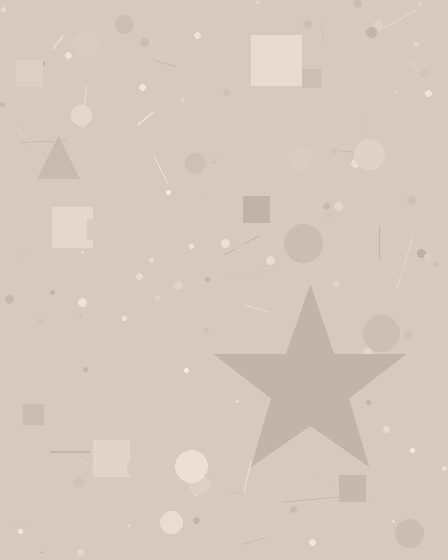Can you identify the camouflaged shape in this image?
The camouflaged shape is a star.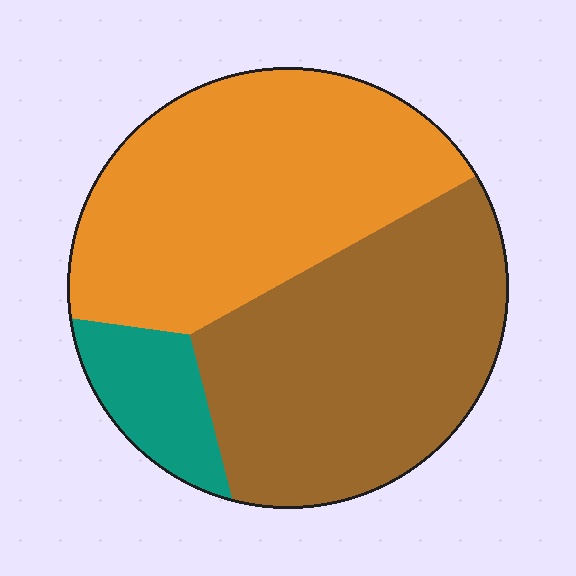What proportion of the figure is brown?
Brown covers around 45% of the figure.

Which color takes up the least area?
Teal, at roughly 10%.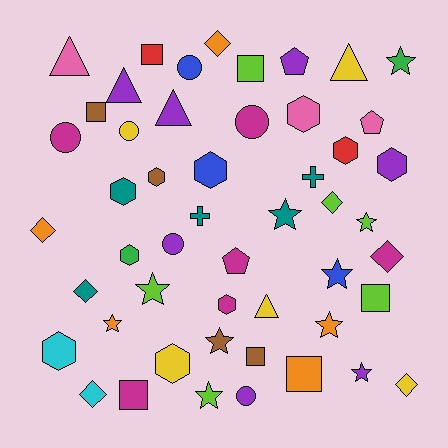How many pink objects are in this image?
There are 3 pink objects.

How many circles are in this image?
There are 6 circles.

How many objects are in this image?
There are 50 objects.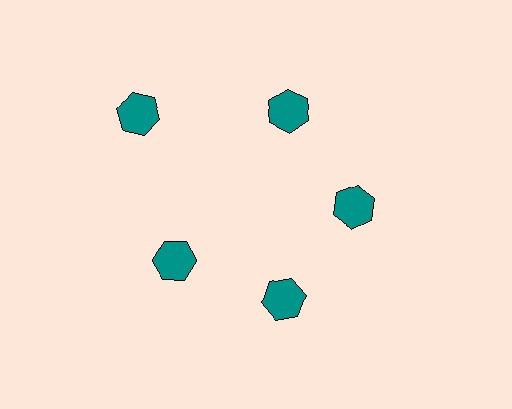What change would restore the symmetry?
The symmetry would be restored by moving it inward, back onto the ring so that all 5 hexagons sit at equal angles and equal distance from the center.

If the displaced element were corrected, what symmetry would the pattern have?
It would have 5-fold rotational symmetry — the pattern would map onto itself every 72 degrees.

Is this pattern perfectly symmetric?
No. The 5 teal hexagons are arranged in a ring, but one element near the 10 o'clock position is pushed outward from the center, breaking the 5-fold rotational symmetry.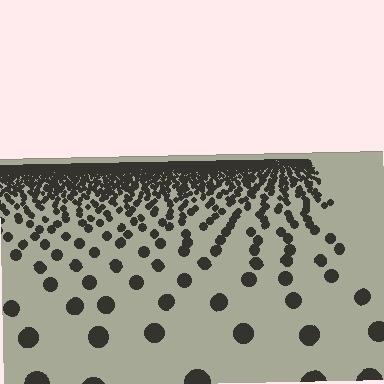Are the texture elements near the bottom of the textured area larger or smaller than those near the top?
Larger. Near the bottom, elements are closer to the viewer and appear at a bigger on-screen size.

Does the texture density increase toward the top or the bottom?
Density increases toward the top.